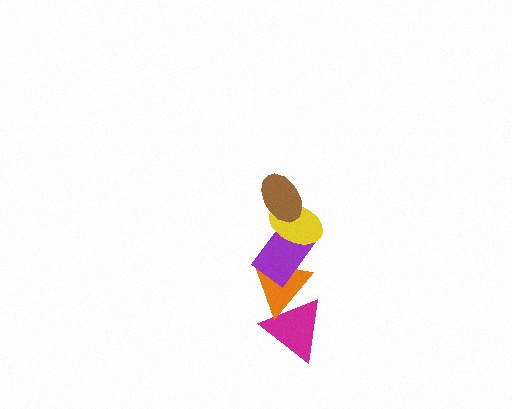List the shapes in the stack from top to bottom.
From top to bottom: the brown ellipse, the yellow ellipse, the purple rectangle, the orange triangle, the magenta triangle.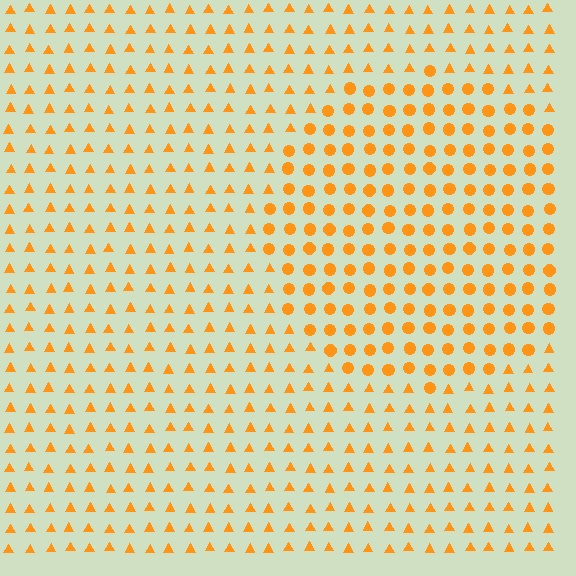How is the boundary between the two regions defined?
The boundary is defined by a change in element shape: circles inside vs. triangles outside. All elements share the same color and spacing.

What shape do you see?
I see a circle.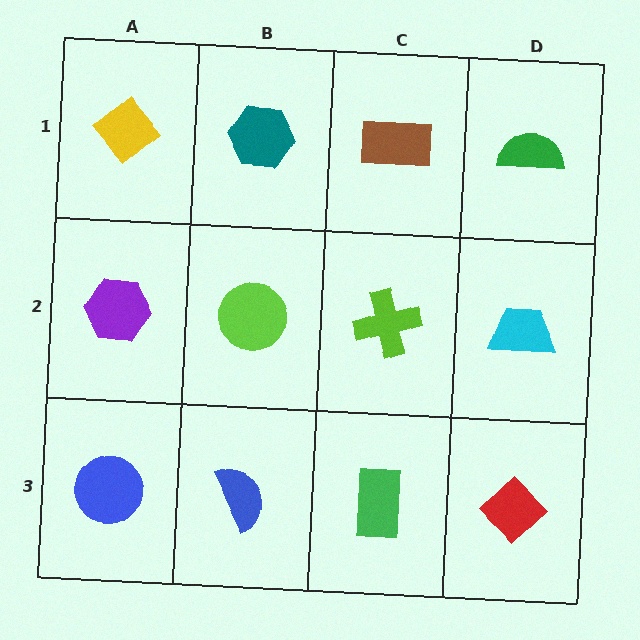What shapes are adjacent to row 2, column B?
A teal hexagon (row 1, column B), a blue semicircle (row 3, column B), a purple hexagon (row 2, column A), a lime cross (row 2, column C).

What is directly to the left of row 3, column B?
A blue circle.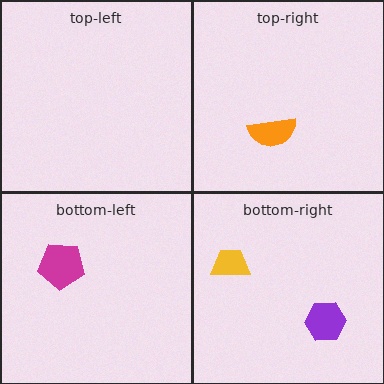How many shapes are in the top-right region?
1.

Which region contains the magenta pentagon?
The bottom-left region.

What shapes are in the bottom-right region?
The yellow trapezoid, the purple hexagon.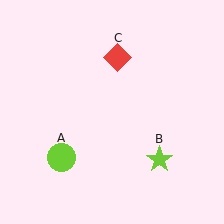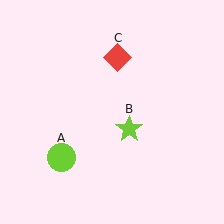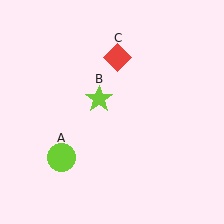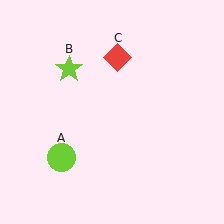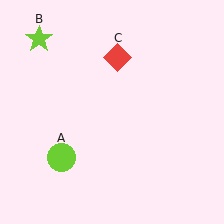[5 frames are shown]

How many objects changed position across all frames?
1 object changed position: lime star (object B).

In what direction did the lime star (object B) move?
The lime star (object B) moved up and to the left.